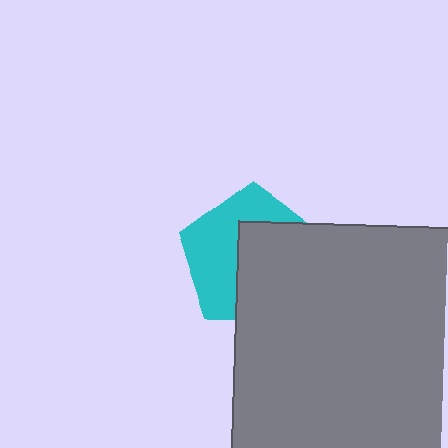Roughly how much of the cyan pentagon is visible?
About half of it is visible (roughly 47%).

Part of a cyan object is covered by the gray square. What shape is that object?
It is a pentagon.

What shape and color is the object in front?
The object in front is a gray square.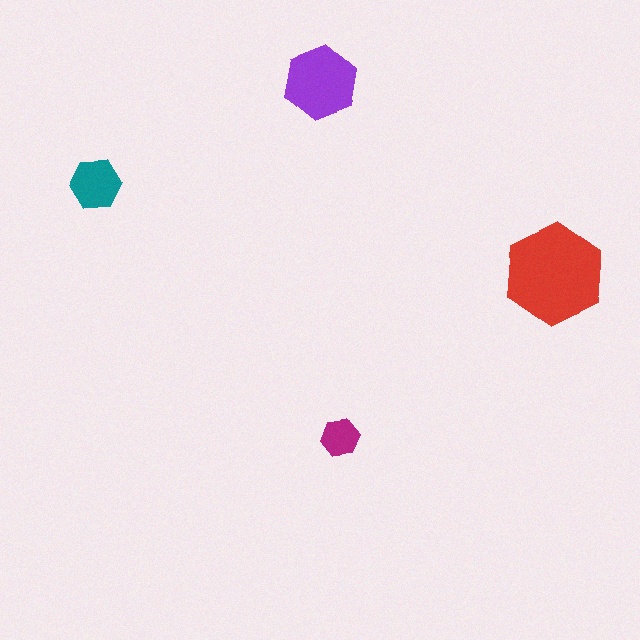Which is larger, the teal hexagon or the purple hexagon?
The purple one.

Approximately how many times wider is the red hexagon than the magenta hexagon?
About 2.5 times wider.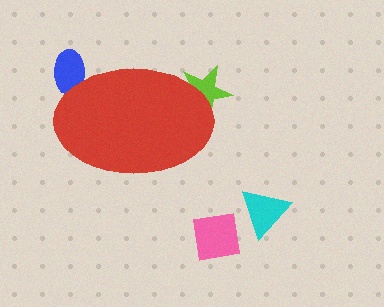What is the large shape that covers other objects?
A red ellipse.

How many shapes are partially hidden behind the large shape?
2 shapes are partially hidden.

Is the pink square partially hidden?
No, the pink square is fully visible.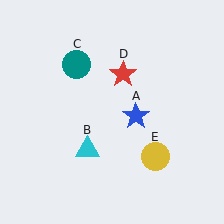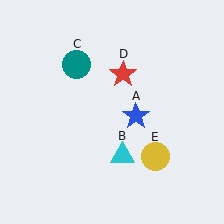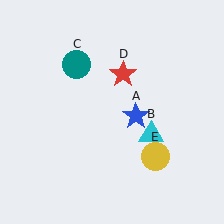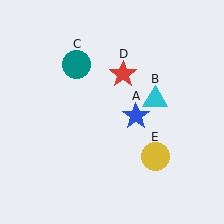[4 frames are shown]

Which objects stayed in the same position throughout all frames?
Blue star (object A) and teal circle (object C) and red star (object D) and yellow circle (object E) remained stationary.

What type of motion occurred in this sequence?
The cyan triangle (object B) rotated counterclockwise around the center of the scene.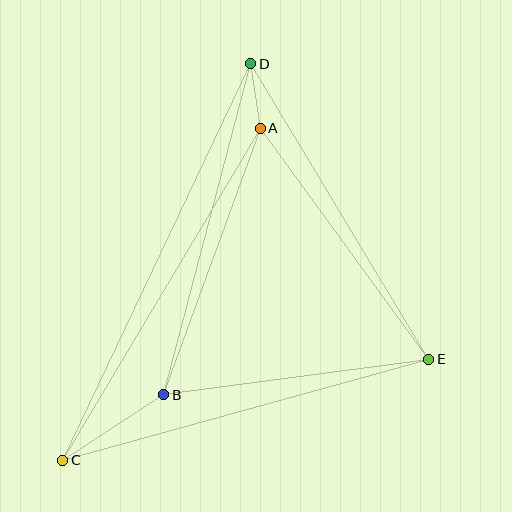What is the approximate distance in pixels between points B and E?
The distance between B and E is approximately 267 pixels.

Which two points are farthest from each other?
Points C and D are farthest from each other.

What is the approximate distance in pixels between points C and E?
The distance between C and E is approximately 379 pixels.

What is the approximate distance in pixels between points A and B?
The distance between A and B is approximately 284 pixels.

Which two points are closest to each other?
Points A and D are closest to each other.